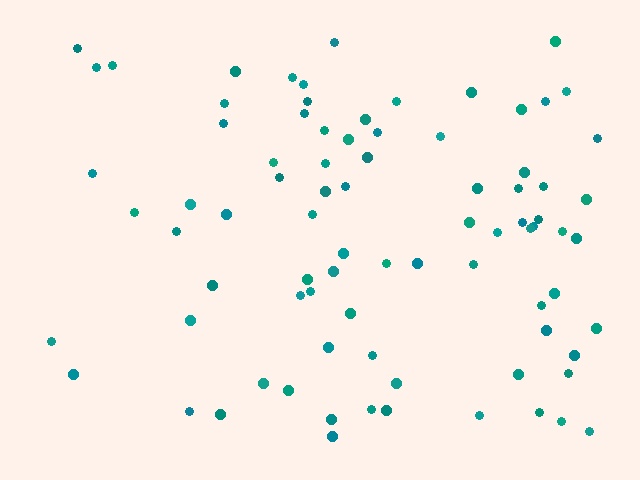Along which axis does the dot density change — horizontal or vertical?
Horizontal.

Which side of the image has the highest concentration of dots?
The right.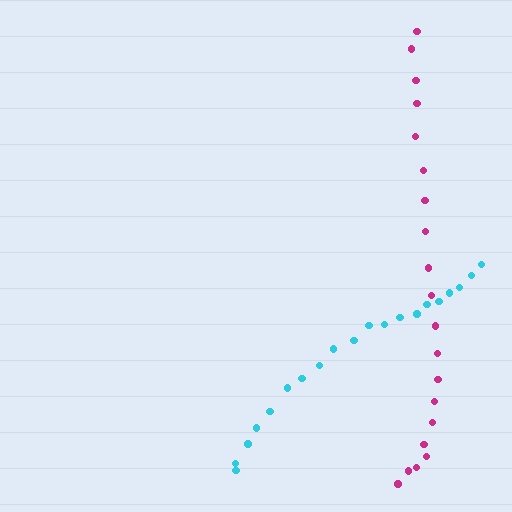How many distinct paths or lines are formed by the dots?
There are 2 distinct paths.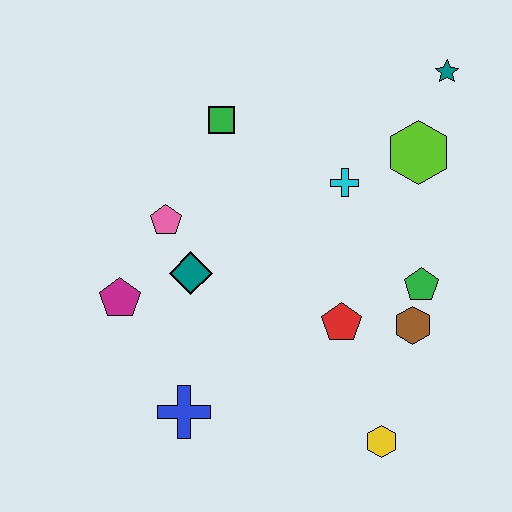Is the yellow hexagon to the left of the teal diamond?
No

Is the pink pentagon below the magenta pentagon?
No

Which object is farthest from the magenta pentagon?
The teal star is farthest from the magenta pentagon.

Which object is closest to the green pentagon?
The brown hexagon is closest to the green pentagon.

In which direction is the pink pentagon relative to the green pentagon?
The pink pentagon is to the left of the green pentagon.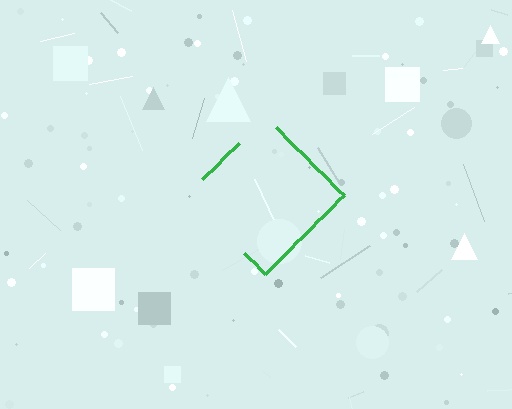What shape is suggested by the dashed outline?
The dashed outline suggests a diamond.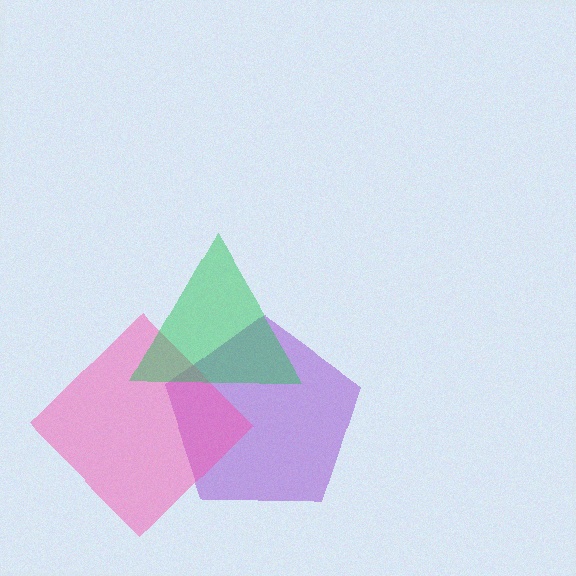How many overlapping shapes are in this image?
There are 3 overlapping shapes in the image.